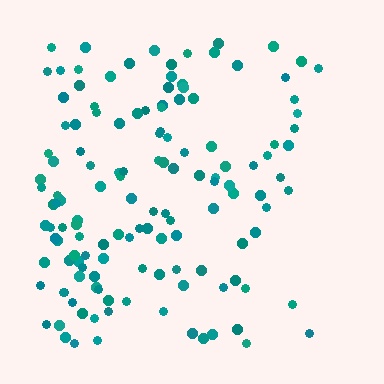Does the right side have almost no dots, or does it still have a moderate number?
Still a moderate number, just noticeably fewer than the left.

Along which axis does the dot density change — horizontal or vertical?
Horizontal.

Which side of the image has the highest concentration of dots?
The left.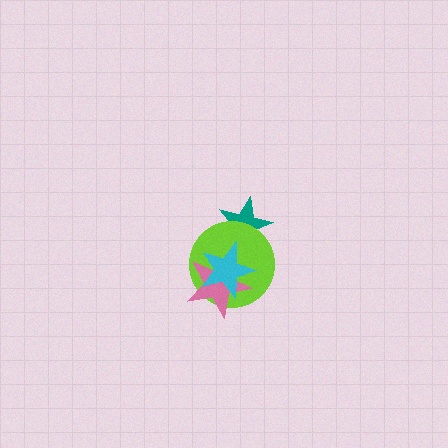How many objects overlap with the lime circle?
3 objects overlap with the lime circle.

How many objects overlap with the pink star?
2 objects overlap with the pink star.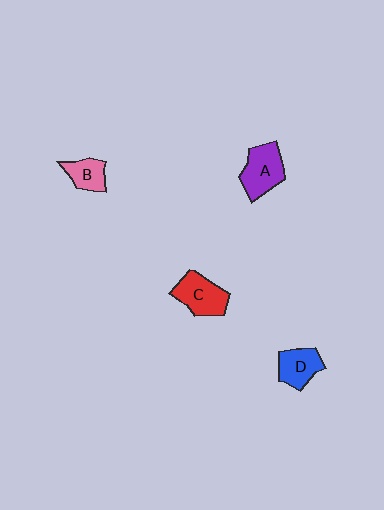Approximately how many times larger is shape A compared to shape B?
Approximately 1.6 times.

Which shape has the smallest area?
Shape B (pink).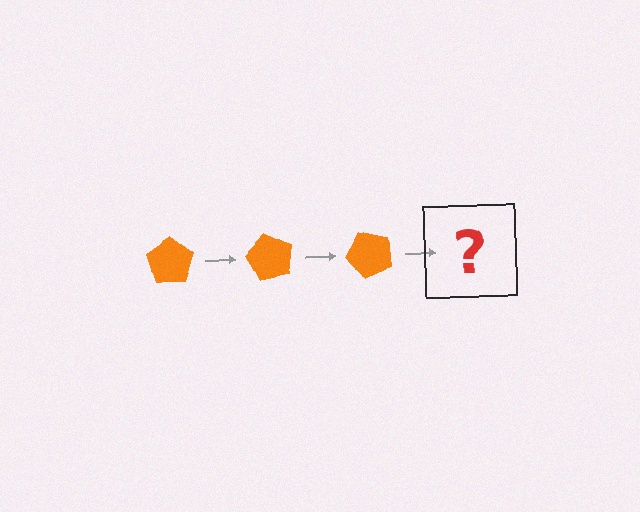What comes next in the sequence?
The next element should be an orange pentagon rotated 180 degrees.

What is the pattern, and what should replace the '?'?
The pattern is that the pentagon rotates 60 degrees each step. The '?' should be an orange pentagon rotated 180 degrees.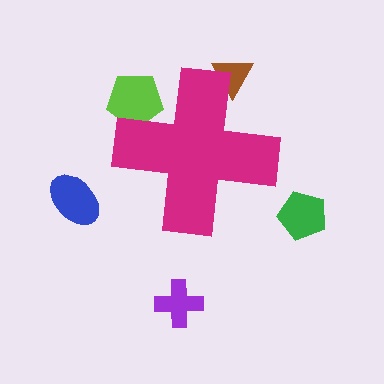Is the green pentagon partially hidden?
No, the green pentagon is fully visible.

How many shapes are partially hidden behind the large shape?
2 shapes are partially hidden.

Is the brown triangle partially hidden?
Yes, the brown triangle is partially hidden behind the magenta cross.